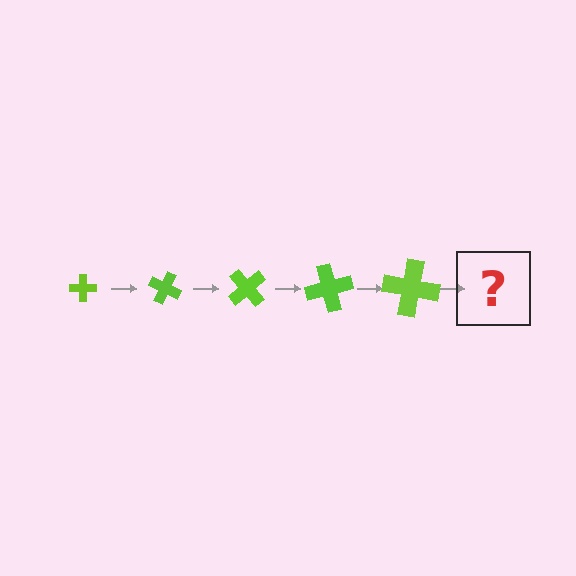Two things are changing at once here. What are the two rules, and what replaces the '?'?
The two rules are that the cross grows larger each step and it rotates 25 degrees each step. The '?' should be a cross, larger than the previous one and rotated 125 degrees from the start.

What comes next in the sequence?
The next element should be a cross, larger than the previous one and rotated 125 degrees from the start.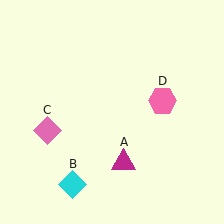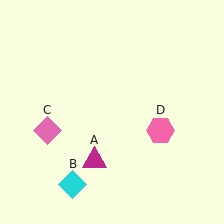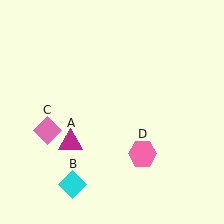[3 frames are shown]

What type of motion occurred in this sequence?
The magenta triangle (object A), pink hexagon (object D) rotated clockwise around the center of the scene.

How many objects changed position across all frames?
2 objects changed position: magenta triangle (object A), pink hexagon (object D).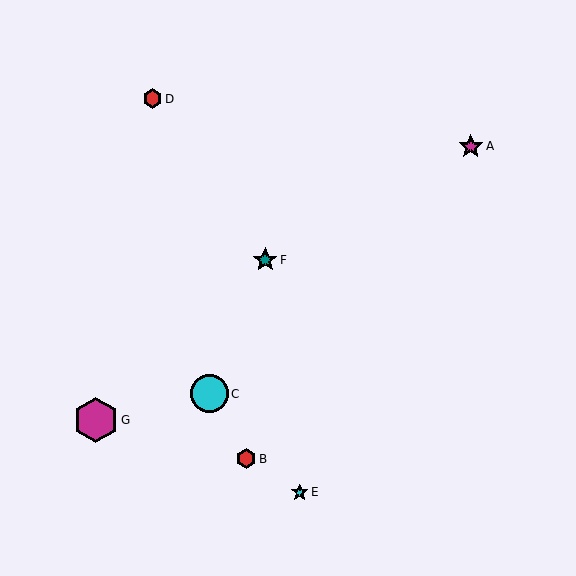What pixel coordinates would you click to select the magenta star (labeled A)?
Click at (471, 146) to select the magenta star A.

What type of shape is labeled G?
Shape G is a magenta hexagon.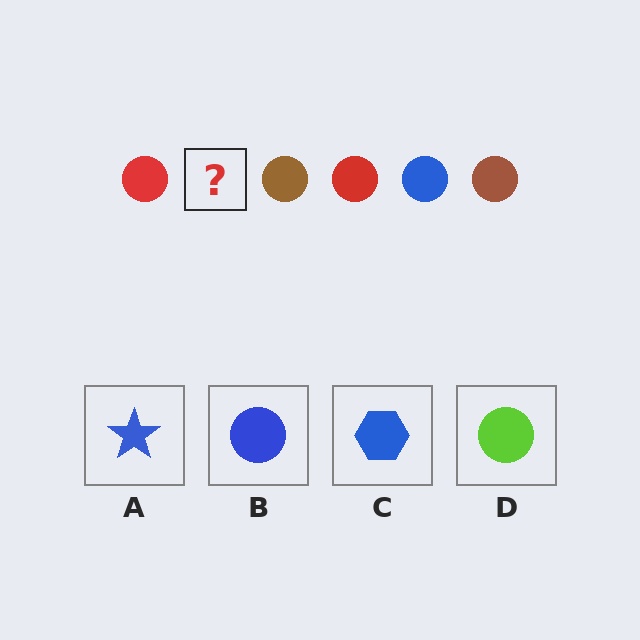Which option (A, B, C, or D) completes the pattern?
B.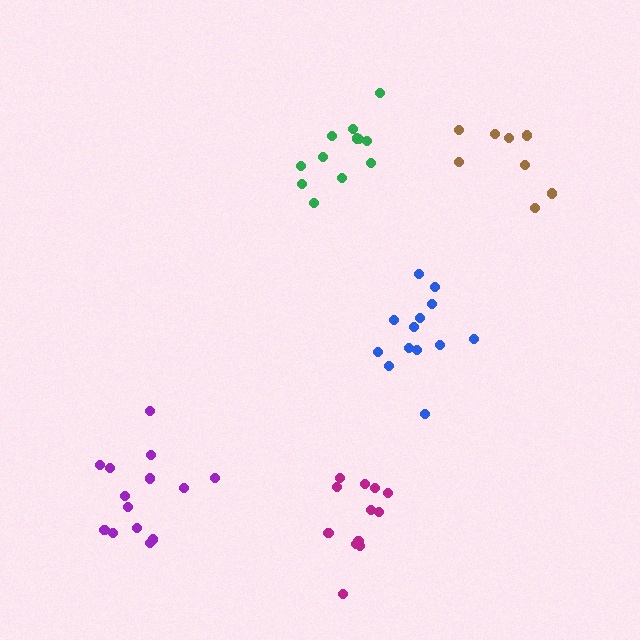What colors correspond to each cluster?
The clusters are colored: magenta, blue, brown, green, purple.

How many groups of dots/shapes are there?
There are 5 groups.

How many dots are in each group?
Group 1: 12 dots, Group 2: 13 dots, Group 3: 8 dots, Group 4: 12 dots, Group 5: 14 dots (59 total).